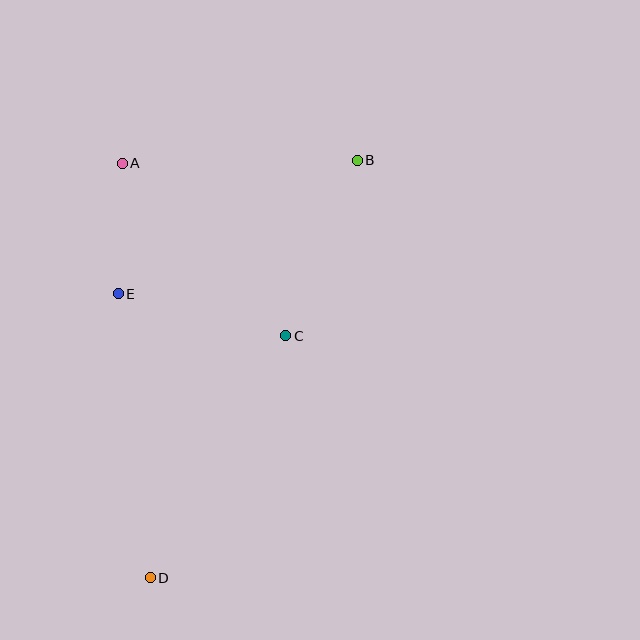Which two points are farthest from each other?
Points B and D are farthest from each other.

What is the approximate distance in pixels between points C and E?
The distance between C and E is approximately 173 pixels.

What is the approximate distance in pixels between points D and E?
The distance between D and E is approximately 286 pixels.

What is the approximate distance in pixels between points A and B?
The distance between A and B is approximately 235 pixels.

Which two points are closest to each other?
Points A and E are closest to each other.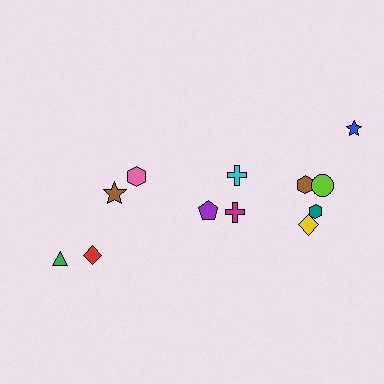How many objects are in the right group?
There are 8 objects.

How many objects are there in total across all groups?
There are 12 objects.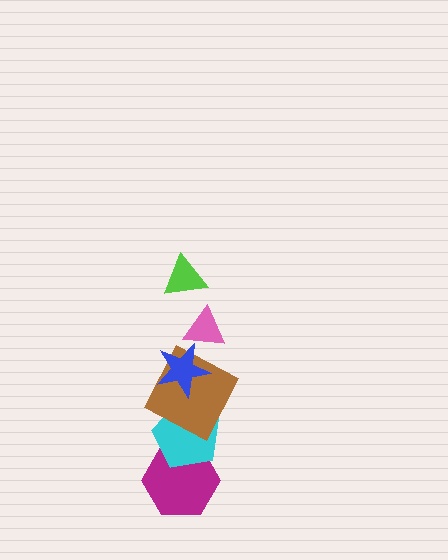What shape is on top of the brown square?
The blue star is on top of the brown square.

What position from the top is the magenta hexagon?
The magenta hexagon is 6th from the top.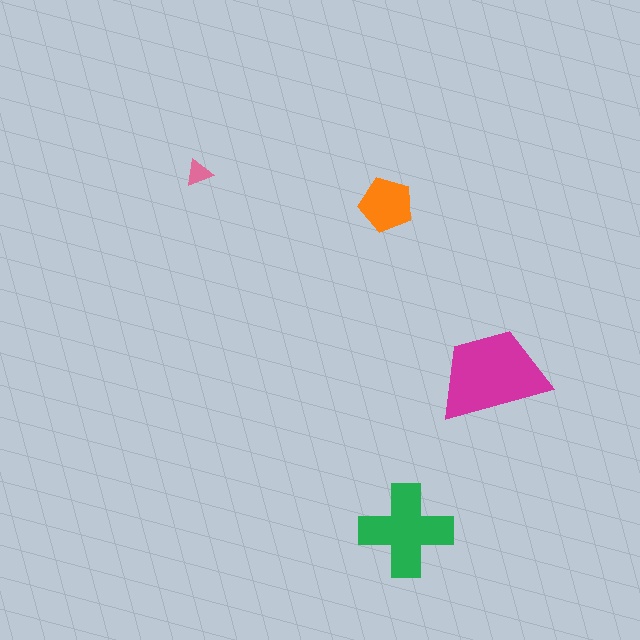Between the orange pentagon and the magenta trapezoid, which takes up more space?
The magenta trapezoid.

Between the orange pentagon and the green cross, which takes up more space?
The green cross.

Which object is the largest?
The magenta trapezoid.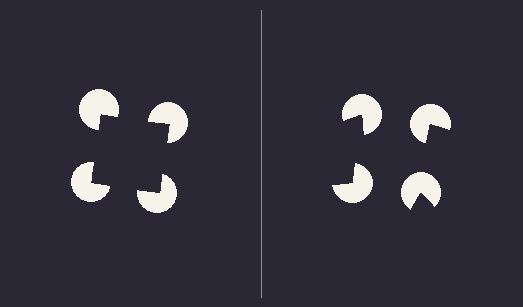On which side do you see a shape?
An illusory square appears on the left side. On the right side the wedge cuts are rotated, so no coherent shape forms.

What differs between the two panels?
The pac-man discs are positioned identically on both sides; only the wedge orientations differ. On the left they align to a square; on the right they are misaligned.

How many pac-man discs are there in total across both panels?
8 — 4 on each side.